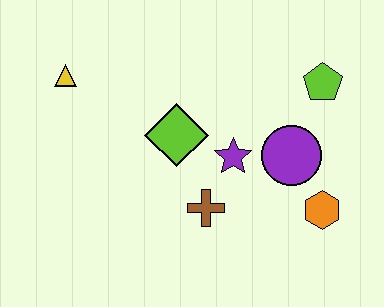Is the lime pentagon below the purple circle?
No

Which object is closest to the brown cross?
The purple star is closest to the brown cross.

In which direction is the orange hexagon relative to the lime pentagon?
The orange hexagon is below the lime pentagon.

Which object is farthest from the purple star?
The yellow triangle is farthest from the purple star.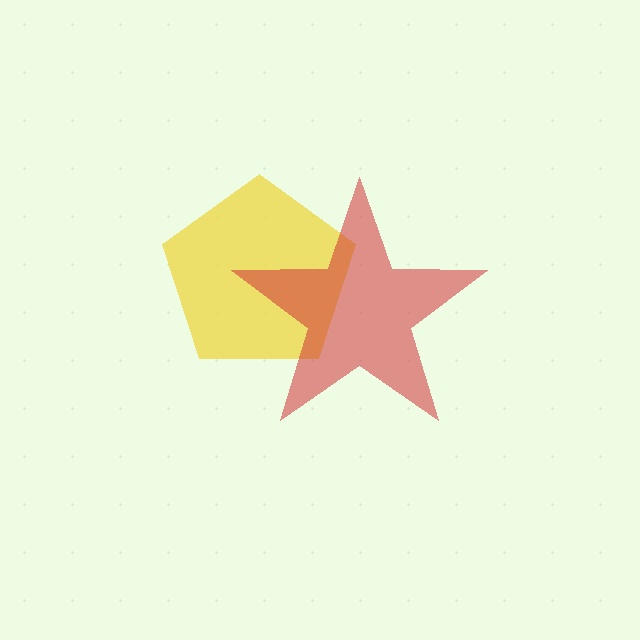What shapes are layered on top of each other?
The layered shapes are: a yellow pentagon, a red star.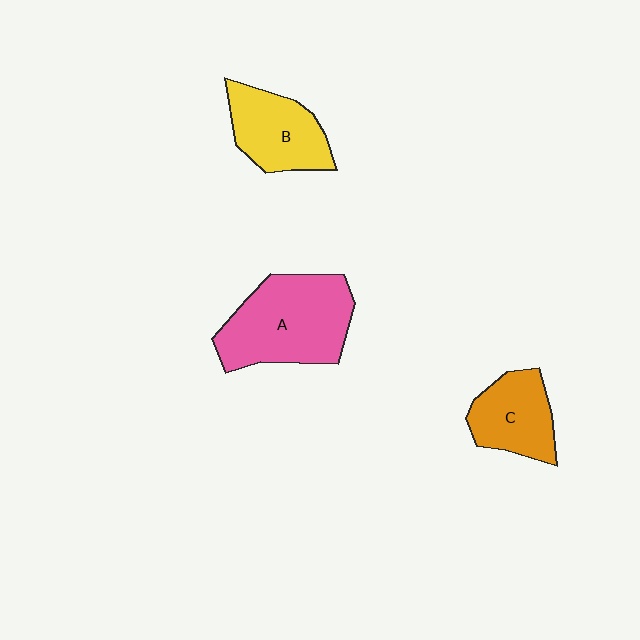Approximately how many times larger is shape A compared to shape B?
Approximately 1.5 times.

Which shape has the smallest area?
Shape C (orange).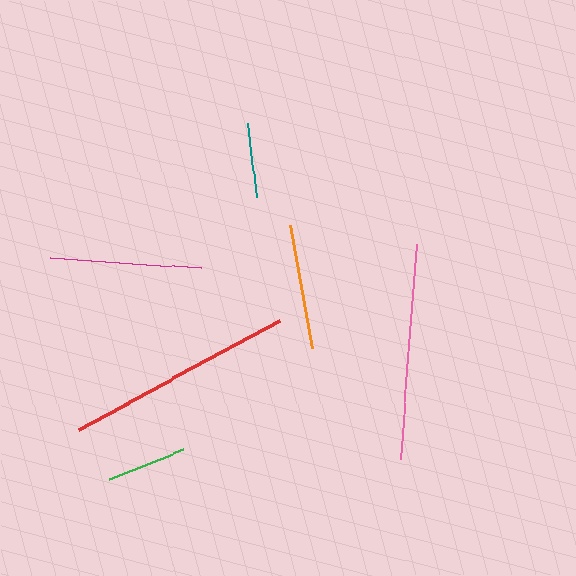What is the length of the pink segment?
The pink segment is approximately 215 pixels long.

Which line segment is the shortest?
The teal line is the shortest at approximately 75 pixels.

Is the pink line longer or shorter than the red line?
The red line is longer than the pink line.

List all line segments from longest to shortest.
From longest to shortest: red, pink, magenta, orange, green, teal.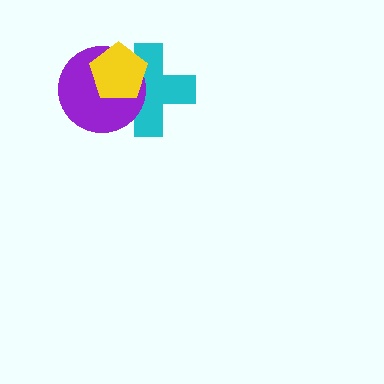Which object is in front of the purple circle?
The yellow pentagon is in front of the purple circle.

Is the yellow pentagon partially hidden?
No, no other shape covers it.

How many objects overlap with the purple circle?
2 objects overlap with the purple circle.